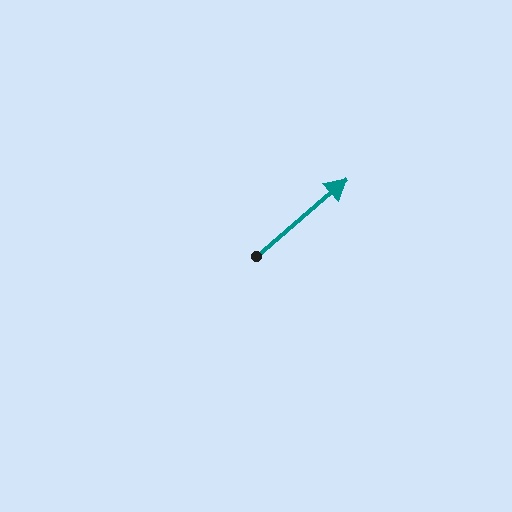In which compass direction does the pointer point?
Northeast.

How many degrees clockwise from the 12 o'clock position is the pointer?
Approximately 50 degrees.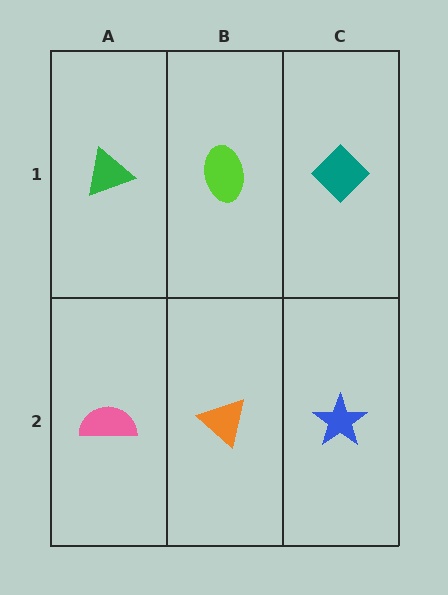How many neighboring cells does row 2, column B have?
3.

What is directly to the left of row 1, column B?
A green triangle.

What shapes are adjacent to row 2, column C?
A teal diamond (row 1, column C), an orange triangle (row 2, column B).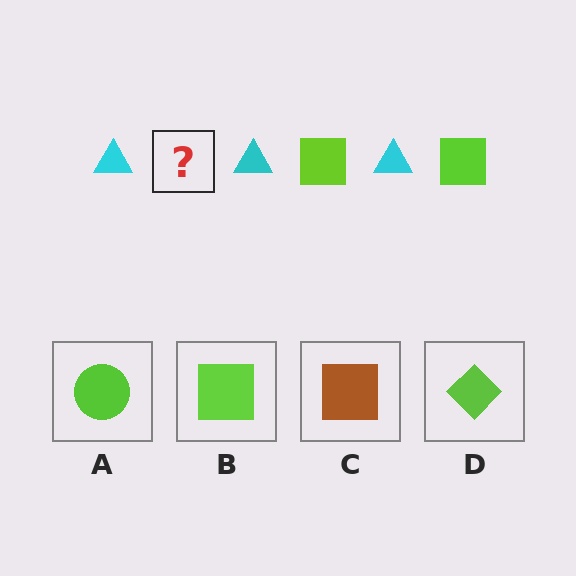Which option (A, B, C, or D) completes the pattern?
B.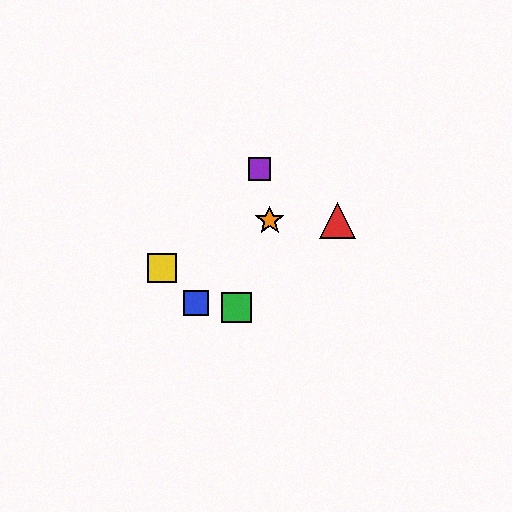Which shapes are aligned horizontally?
The red triangle, the orange star are aligned horizontally.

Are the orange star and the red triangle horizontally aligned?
Yes, both are at y≈220.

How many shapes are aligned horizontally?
2 shapes (the red triangle, the orange star) are aligned horizontally.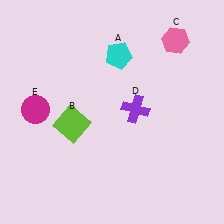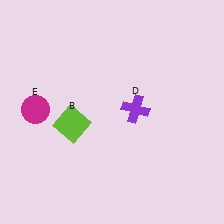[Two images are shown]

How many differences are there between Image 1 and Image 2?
There are 2 differences between the two images.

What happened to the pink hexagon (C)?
The pink hexagon (C) was removed in Image 2. It was in the top-right area of Image 1.